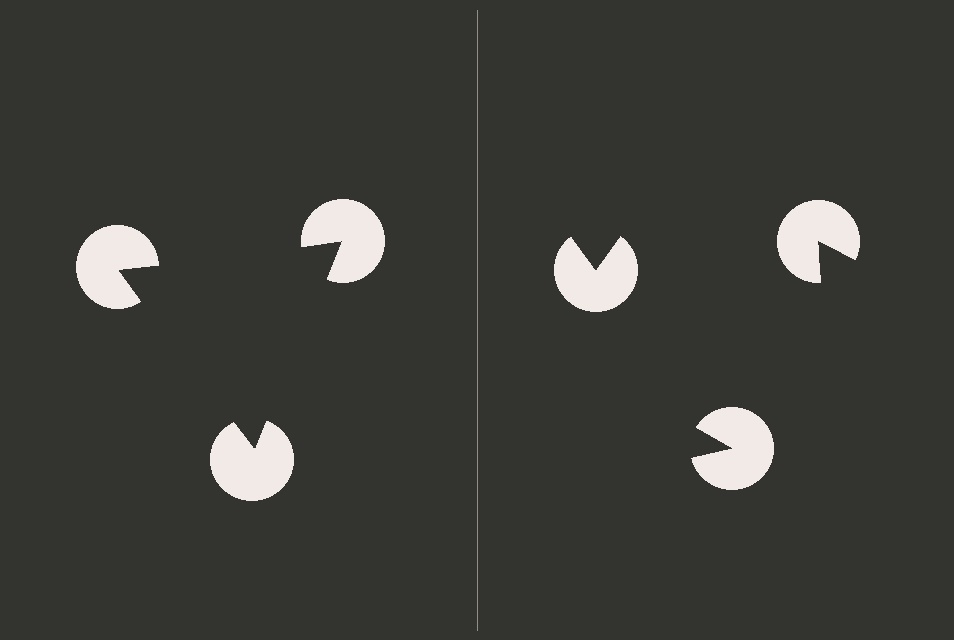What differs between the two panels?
The pac-man discs are positioned identically on both sides; only the wedge orientations differ. On the left they align to a triangle; on the right they are misaligned.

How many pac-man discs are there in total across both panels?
6 — 3 on each side.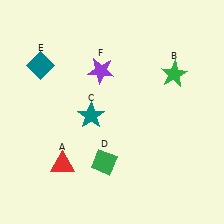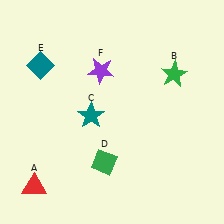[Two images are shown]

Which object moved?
The red triangle (A) moved left.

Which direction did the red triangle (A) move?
The red triangle (A) moved left.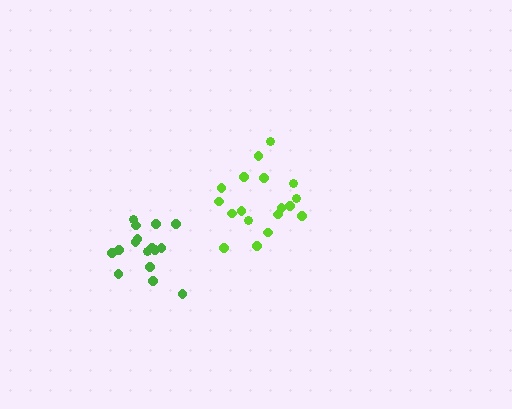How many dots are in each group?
Group 1: 16 dots, Group 2: 18 dots (34 total).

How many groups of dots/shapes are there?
There are 2 groups.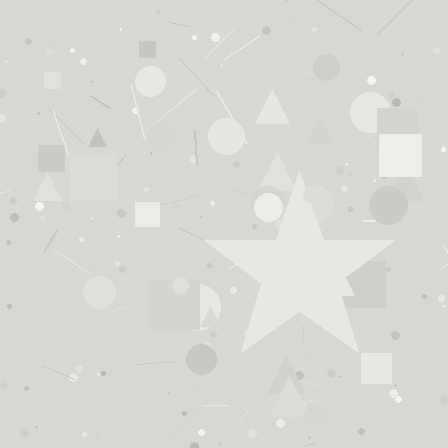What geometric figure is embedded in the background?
A star is embedded in the background.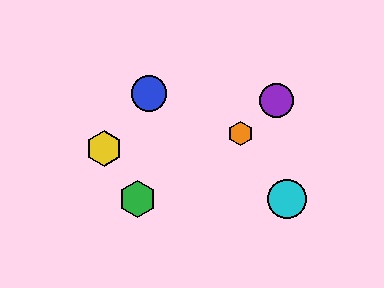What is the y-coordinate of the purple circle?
The purple circle is at y≈100.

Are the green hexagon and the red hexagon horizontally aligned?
Yes, both are at y≈199.